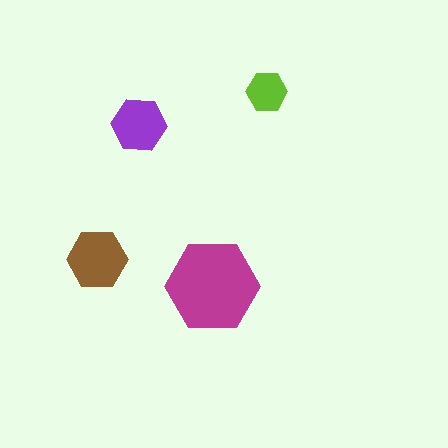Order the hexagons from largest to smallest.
the magenta one, the brown one, the purple one, the lime one.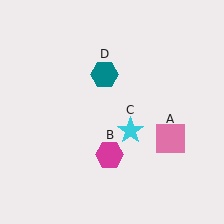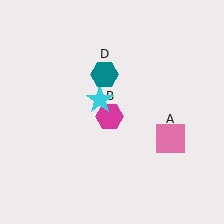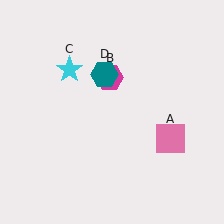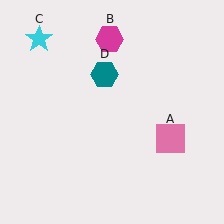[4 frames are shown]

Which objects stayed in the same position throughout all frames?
Pink square (object A) and teal hexagon (object D) remained stationary.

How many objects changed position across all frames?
2 objects changed position: magenta hexagon (object B), cyan star (object C).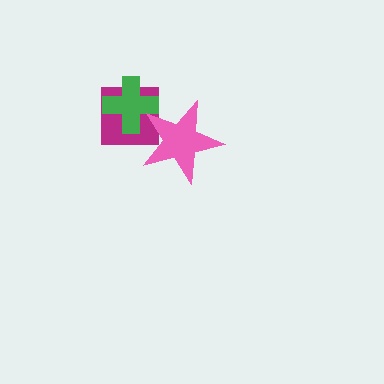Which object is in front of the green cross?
The pink star is in front of the green cross.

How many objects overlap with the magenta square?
2 objects overlap with the magenta square.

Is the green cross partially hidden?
Yes, it is partially covered by another shape.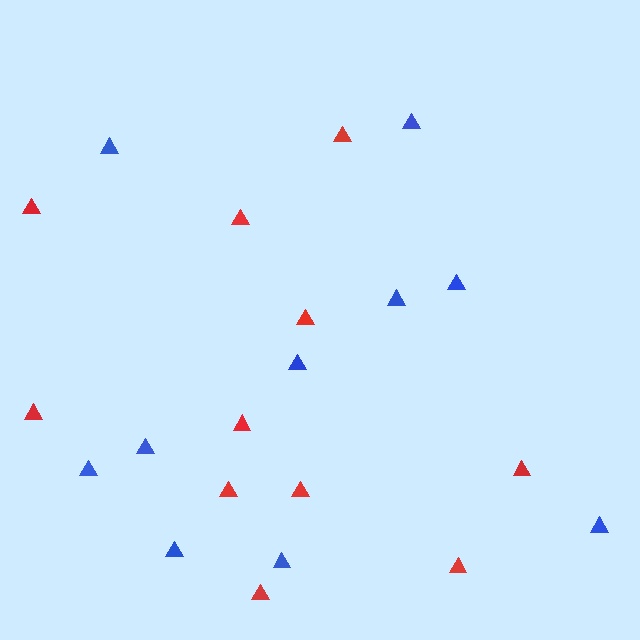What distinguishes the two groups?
There are 2 groups: one group of blue triangles (10) and one group of red triangles (11).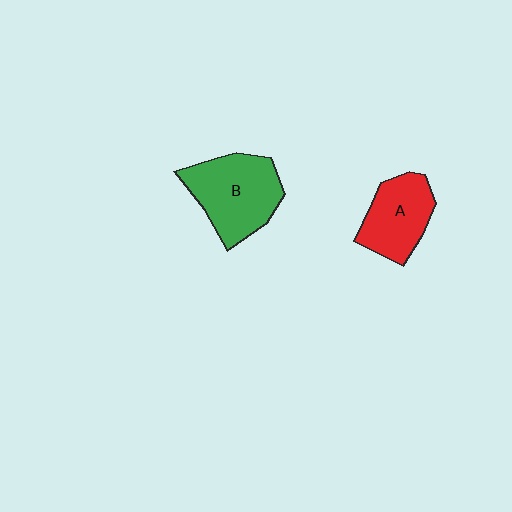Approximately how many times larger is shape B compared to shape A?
Approximately 1.3 times.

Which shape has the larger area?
Shape B (green).